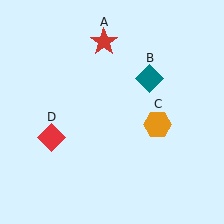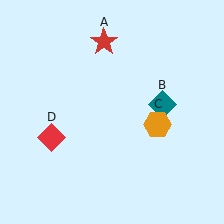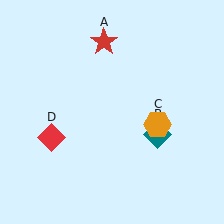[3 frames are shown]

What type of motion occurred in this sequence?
The teal diamond (object B) rotated clockwise around the center of the scene.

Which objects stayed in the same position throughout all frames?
Red star (object A) and orange hexagon (object C) and red diamond (object D) remained stationary.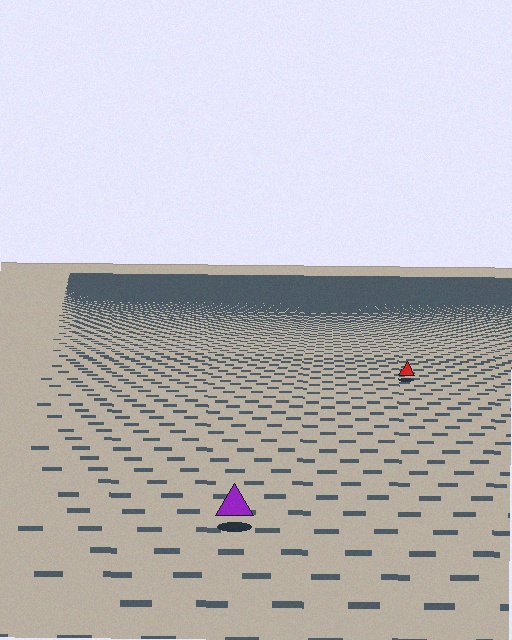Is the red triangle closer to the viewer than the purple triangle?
No. The purple triangle is closer — you can tell from the texture gradient: the ground texture is coarser near it.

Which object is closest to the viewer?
The purple triangle is closest. The texture marks near it are larger and more spread out.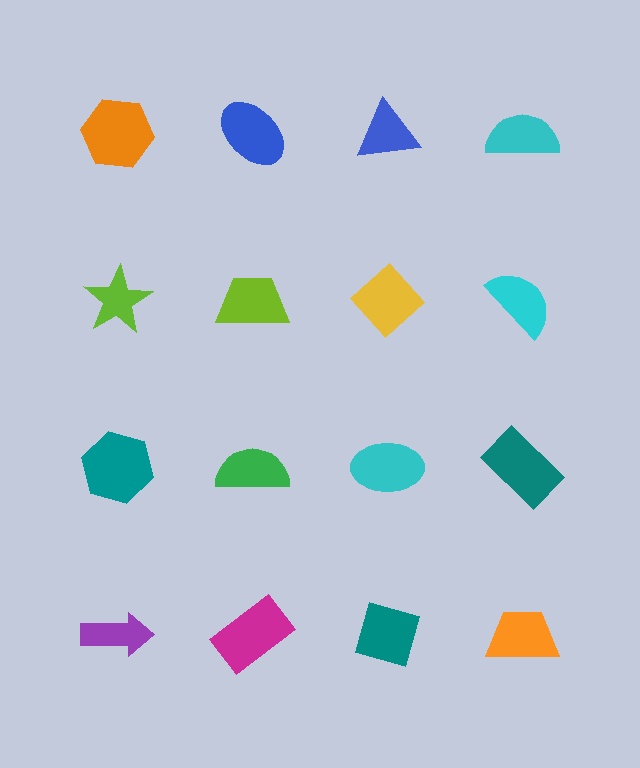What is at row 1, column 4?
A cyan semicircle.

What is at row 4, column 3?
A teal diamond.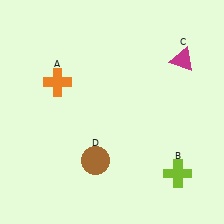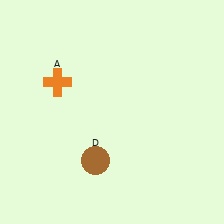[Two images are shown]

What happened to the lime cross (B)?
The lime cross (B) was removed in Image 2. It was in the bottom-right area of Image 1.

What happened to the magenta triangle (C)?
The magenta triangle (C) was removed in Image 2. It was in the top-right area of Image 1.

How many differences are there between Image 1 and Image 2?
There are 2 differences between the two images.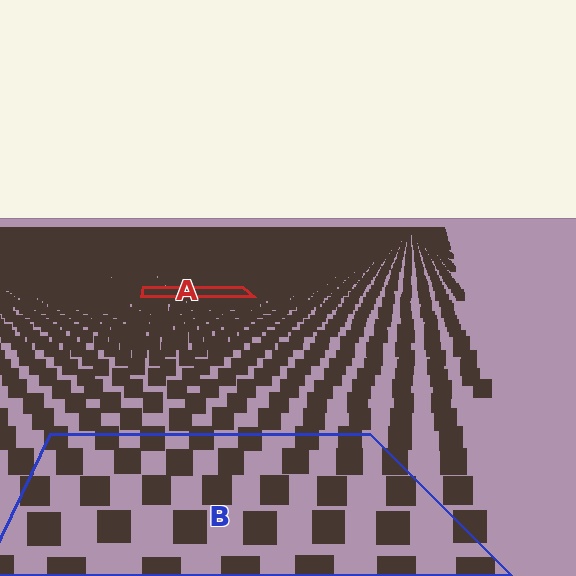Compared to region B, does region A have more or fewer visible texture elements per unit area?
Region A has more texture elements per unit area — they are packed more densely because it is farther away.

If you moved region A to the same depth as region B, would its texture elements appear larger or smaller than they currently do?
They would appear larger. At a closer depth, the same texture elements are projected at a bigger on-screen size.